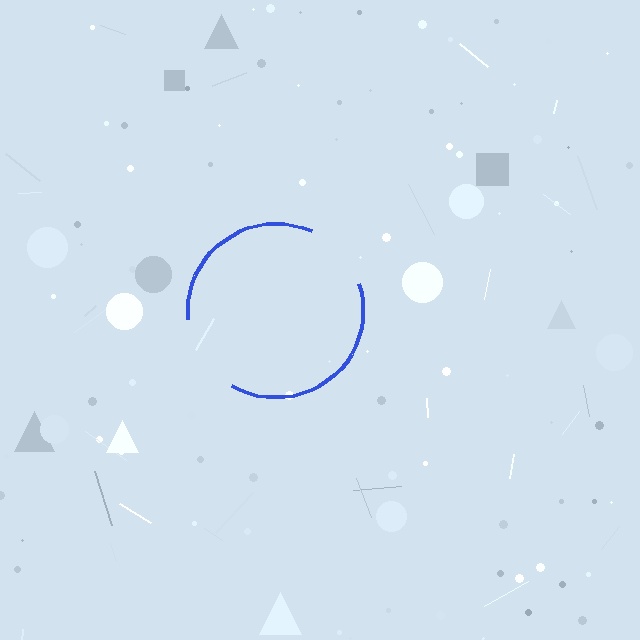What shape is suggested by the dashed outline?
The dashed outline suggests a circle.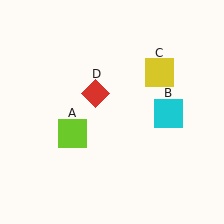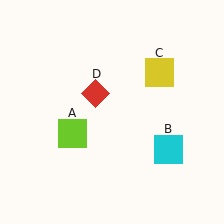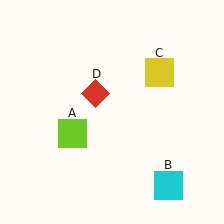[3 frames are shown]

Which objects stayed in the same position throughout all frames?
Lime square (object A) and yellow square (object C) and red diamond (object D) remained stationary.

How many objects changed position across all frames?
1 object changed position: cyan square (object B).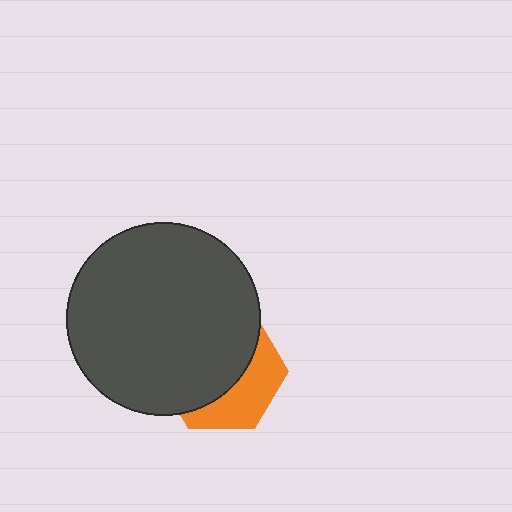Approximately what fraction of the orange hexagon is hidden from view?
Roughly 63% of the orange hexagon is hidden behind the dark gray circle.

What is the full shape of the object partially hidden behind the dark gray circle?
The partially hidden object is an orange hexagon.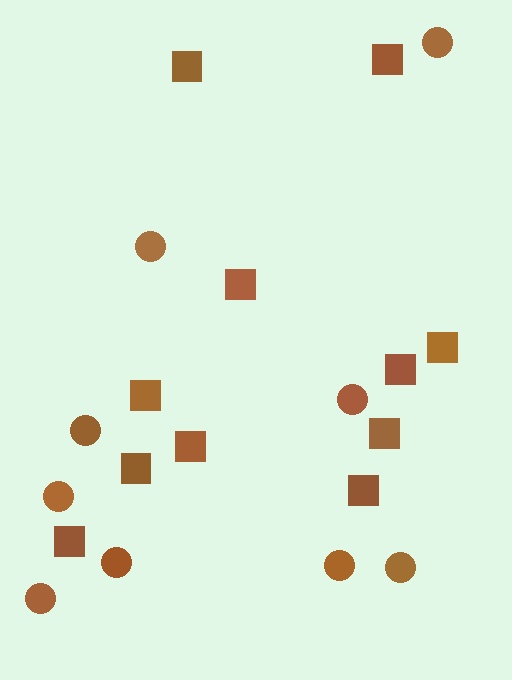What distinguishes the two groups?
There are 2 groups: one group of squares (11) and one group of circles (9).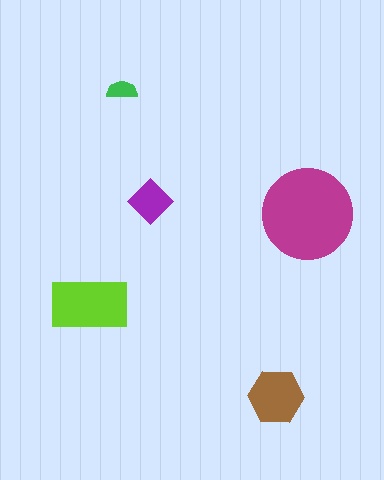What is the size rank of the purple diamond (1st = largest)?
4th.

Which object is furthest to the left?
The lime rectangle is leftmost.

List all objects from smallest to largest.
The green semicircle, the purple diamond, the brown hexagon, the lime rectangle, the magenta circle.